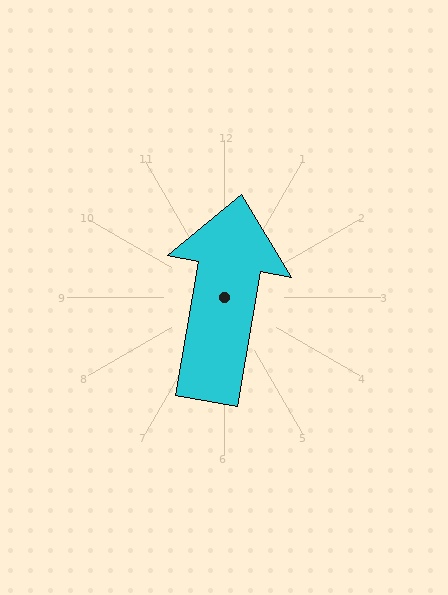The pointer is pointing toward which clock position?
Roughly 12 o'clock.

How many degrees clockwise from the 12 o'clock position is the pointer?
Approximately 10 degrees.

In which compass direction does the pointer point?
North.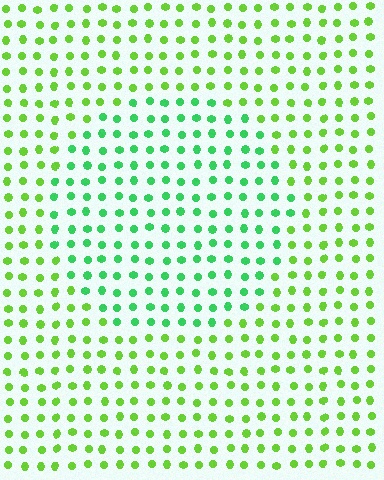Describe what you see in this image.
The image is filled with small lime elements in a uniform arrangement. A circle-shaped region is visible where the elements are tinted to a slightly different hue, forming a subtle color boundary.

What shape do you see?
I see a circle.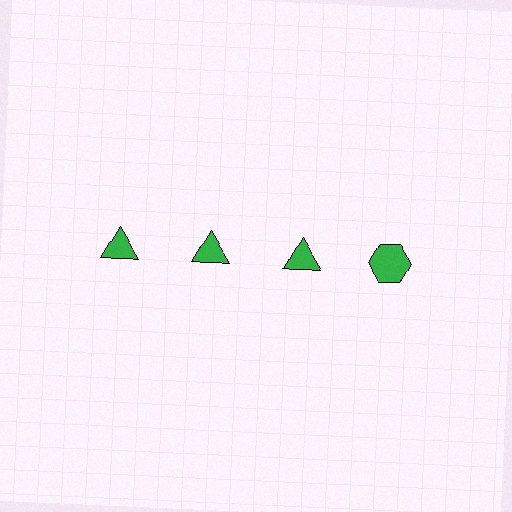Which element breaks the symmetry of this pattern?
The green hexagon in the top row, second from right column breaks the symmetry. All other shapes are green triangles.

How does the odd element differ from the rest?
It has a different shape: hexagon instead of triangle.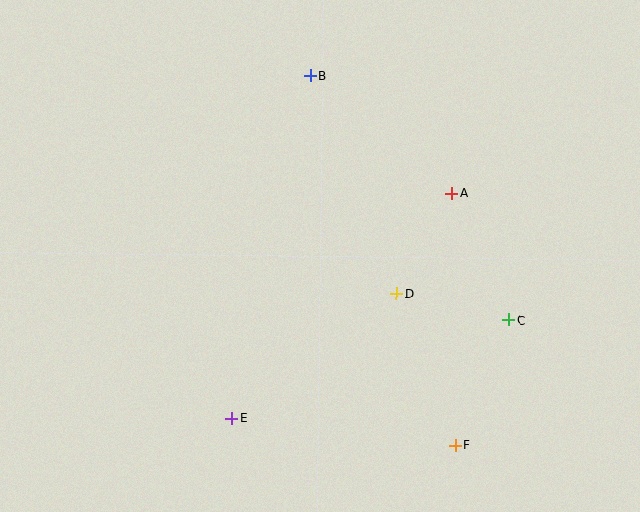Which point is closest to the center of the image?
Point D at (396, 294) is closest to the center.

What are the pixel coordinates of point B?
Point B is at (310, 76).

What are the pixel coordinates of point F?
Point F is at (455, 445).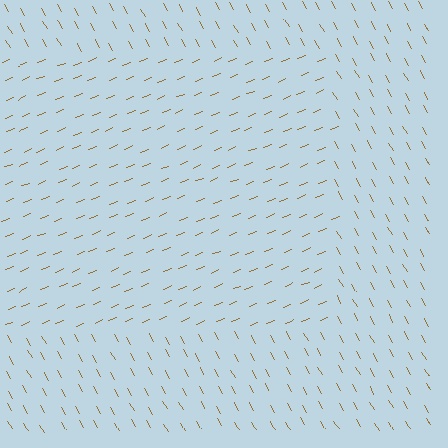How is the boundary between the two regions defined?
The boundary is defined purely by a change in line orientation (approximately 82 degrees difference). All lines are the same color and thickness.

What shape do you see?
I see a rectangle.